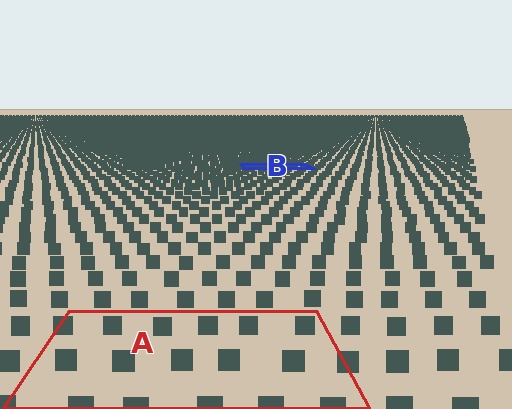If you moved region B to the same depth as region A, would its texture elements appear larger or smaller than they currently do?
They would appear larger. At a closer depth, the same texture elements are projected at a bigger on-screen size.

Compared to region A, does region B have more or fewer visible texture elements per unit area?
Region B has more texture elements per unit area — they are packed more densely because it is farther away.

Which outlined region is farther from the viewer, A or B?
Region B is farther from the viewer — the texture elements inside it appear smaller and more densely packed.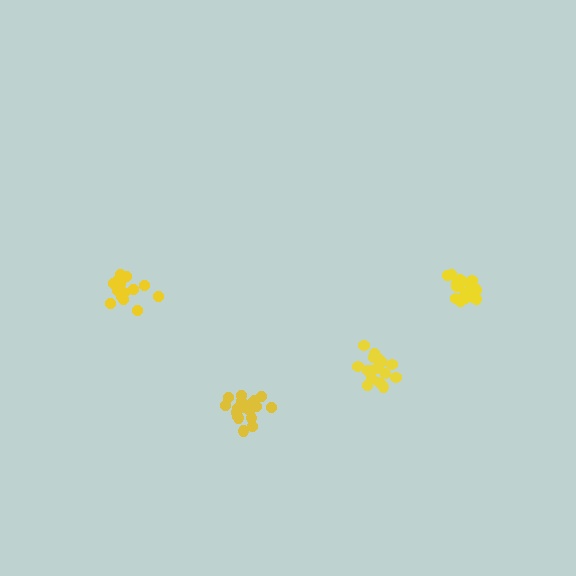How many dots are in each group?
Group 1: 17 dots, Group 2: 17 dots, Group 3: 17 dots, Group 4: 20 dots (71 total).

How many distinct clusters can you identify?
There are 4 distinct clusters.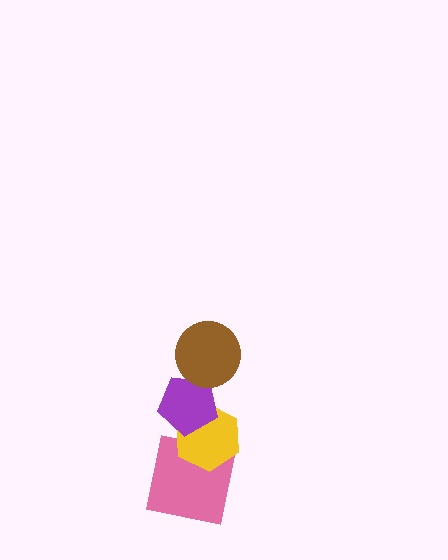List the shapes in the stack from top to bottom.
From top to bottom: the brown circle, the purple pentagon, the yellow hexagon, the pink square.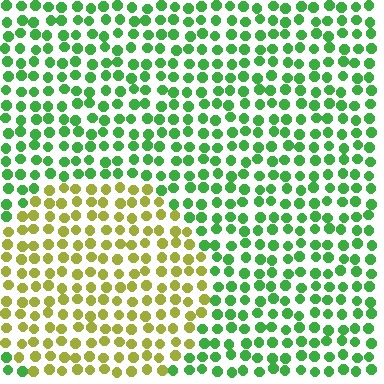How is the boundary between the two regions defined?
The boundary is defined purely by a slight shift in hue (about 55 degrees). Spacing, size, and orientation are identical on both sides.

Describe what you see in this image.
The image is filled with small green elements in a uniform arrangement. A circle-shaped region is visible where the elements are tinted to a slightly different hue, forming a subtle color boundary.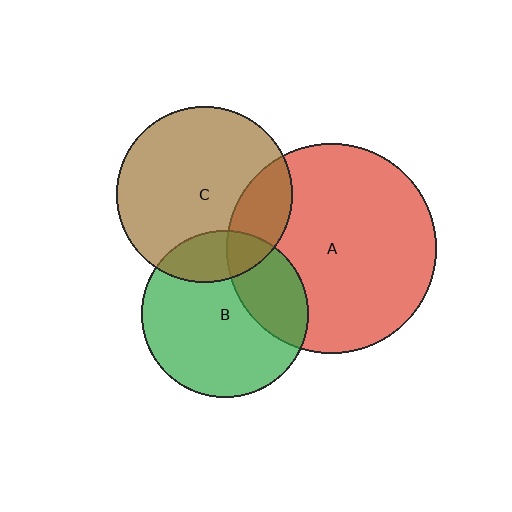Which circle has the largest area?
Circle A (red).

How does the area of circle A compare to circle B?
Approximately 1.6 times.